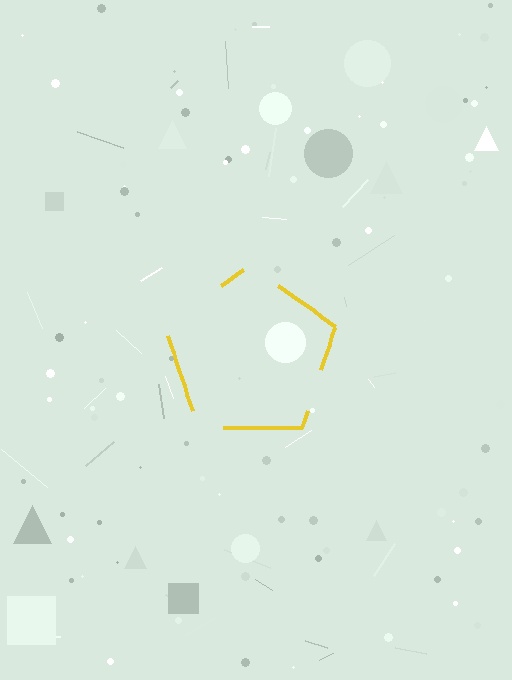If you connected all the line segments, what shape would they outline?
They would outline a pentagon.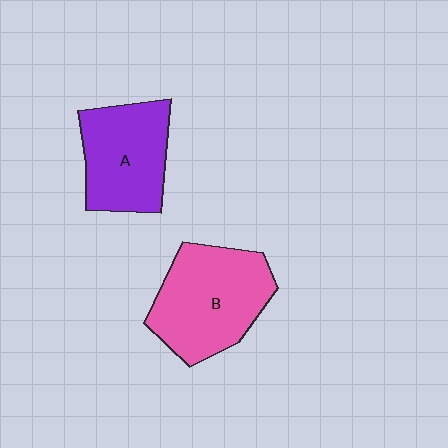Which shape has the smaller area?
Shape A (purple).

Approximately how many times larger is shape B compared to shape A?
Approximately 1.2 times.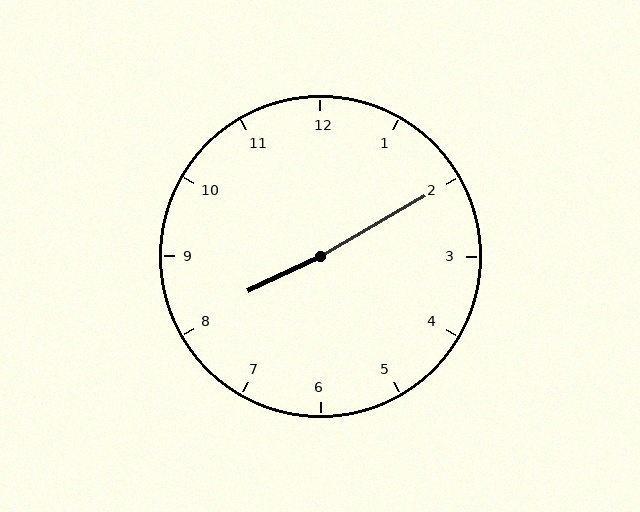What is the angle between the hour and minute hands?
Approximately 175 degrees.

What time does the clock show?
8:10.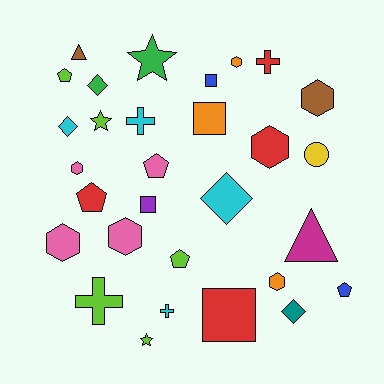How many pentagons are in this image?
There are 5 pentagons.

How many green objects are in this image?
There are 2 green objects.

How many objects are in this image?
There are 30 objects.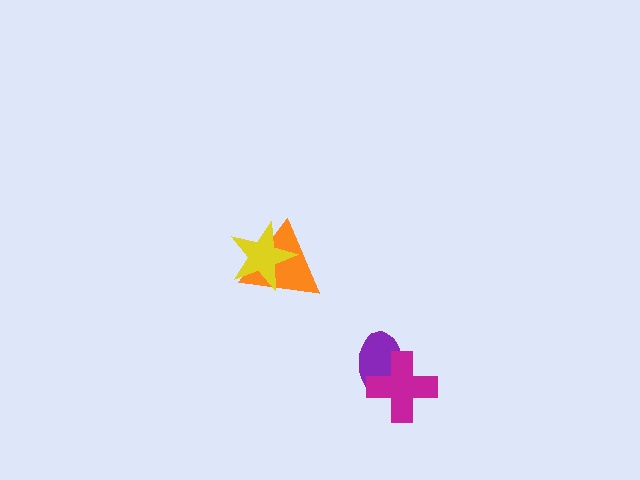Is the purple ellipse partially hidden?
Yes, it is partially covered by another shape.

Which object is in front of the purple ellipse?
The magenta cross is in front of the purple ellipse.